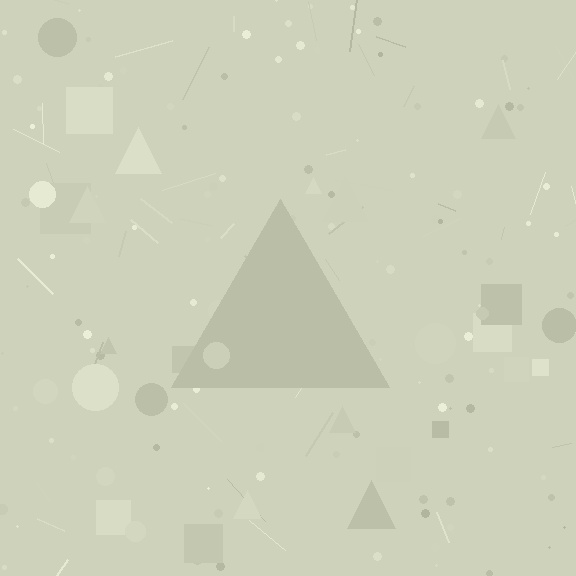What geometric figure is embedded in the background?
A triangle is embedded in the background.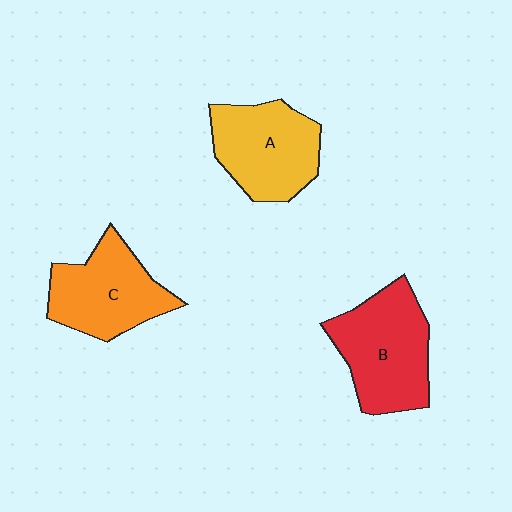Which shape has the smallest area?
Shape C (orange).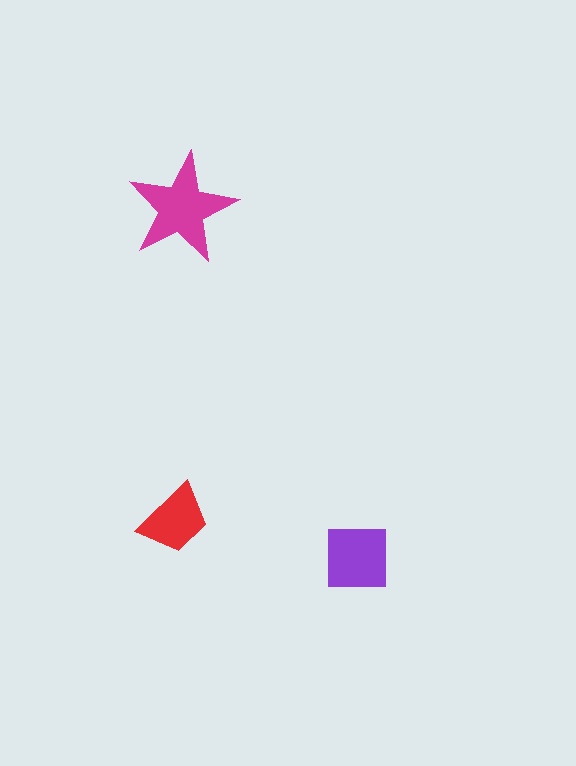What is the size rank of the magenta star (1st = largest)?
1st.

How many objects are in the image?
There are 3 objects in the image.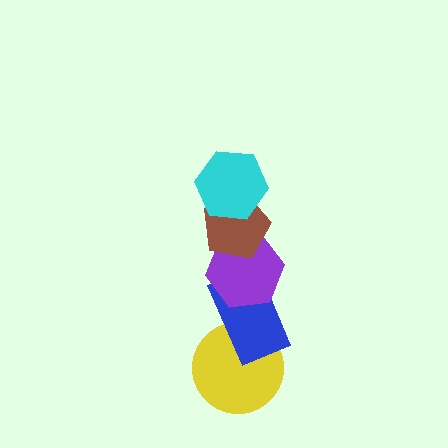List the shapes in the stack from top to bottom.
From top to bottom: the cyan hexagon, the brown pentagon, the purple hexagon, the blue rectangle, the yellow circle.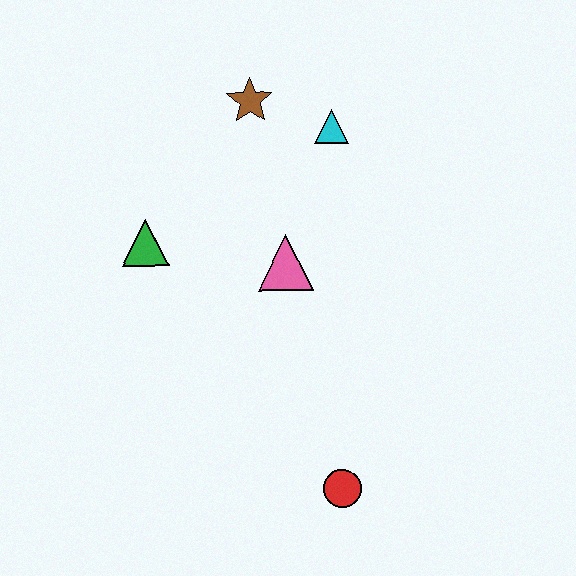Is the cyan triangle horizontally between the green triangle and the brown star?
No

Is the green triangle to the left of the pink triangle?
Yes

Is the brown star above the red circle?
Yes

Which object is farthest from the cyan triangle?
The red circle is farthest from the cyan triangle.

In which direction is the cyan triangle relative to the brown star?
The cyan triangle is to the right of the brown star.